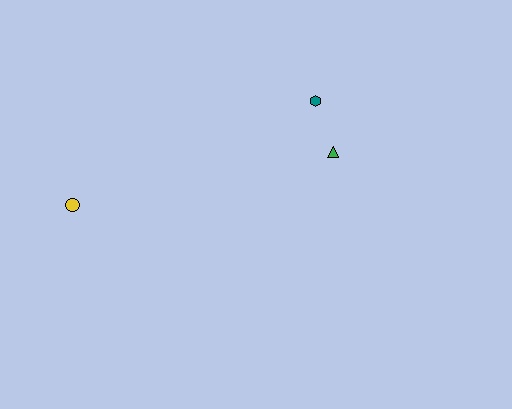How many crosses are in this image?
There are no crosses.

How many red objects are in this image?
There are no red objects.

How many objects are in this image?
There are 3 objects.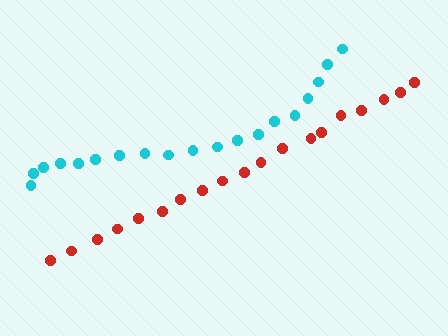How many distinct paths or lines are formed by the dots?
There are 2 distinct paths.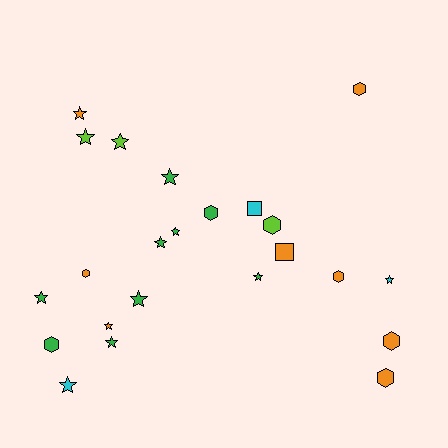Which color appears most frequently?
Green, with 9 objects.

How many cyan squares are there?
There is 1 cyan square.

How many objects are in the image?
There are 23 objects.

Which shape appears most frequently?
Star, with 13 objects.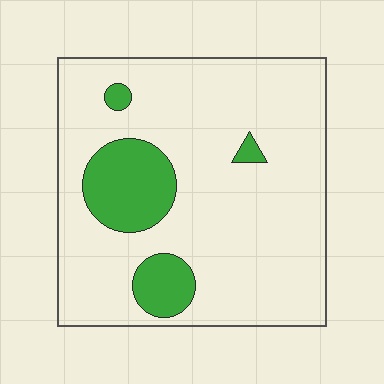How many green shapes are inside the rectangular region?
4.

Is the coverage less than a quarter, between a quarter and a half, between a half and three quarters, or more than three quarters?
Less than a quarter.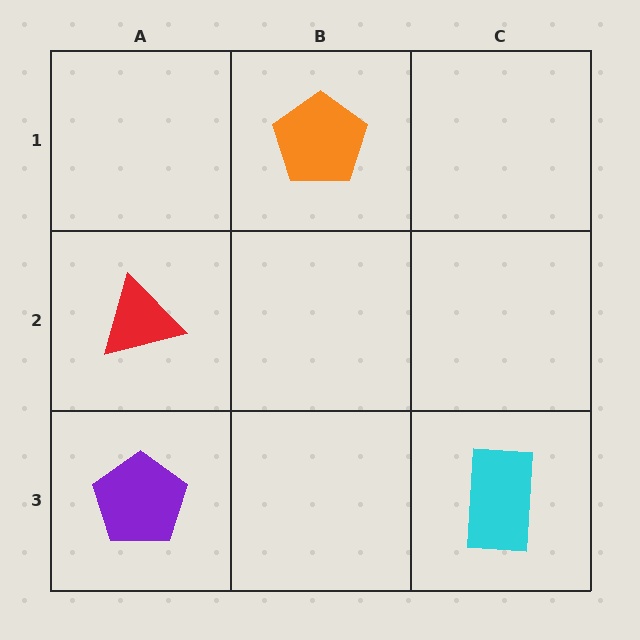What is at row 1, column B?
An orange pentagon.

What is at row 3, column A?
A purple pentagon.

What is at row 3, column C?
A cyan rectangle.